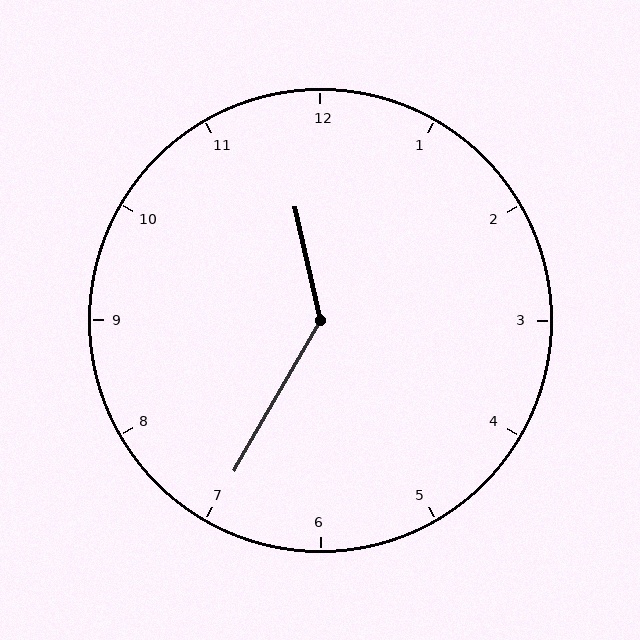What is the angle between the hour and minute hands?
Approximately 138 degrees.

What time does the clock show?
11:35.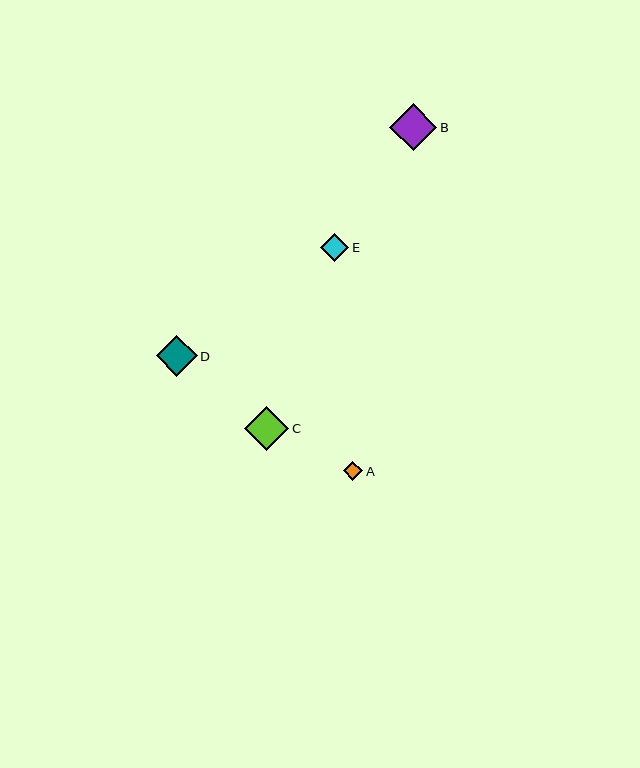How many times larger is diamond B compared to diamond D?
Diamond B is approximately 1.2 times the size of diamond D.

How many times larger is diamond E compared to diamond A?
Diamond E is approximately 1.4 times the size of diamond A.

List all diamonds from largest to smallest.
From largest to smallest: B, C, D, E, A.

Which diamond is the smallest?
Diamond A is the smallest with a size of approximately 19 pixels.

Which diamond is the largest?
Diamond B is the largest with a size of approximately 47 pixels.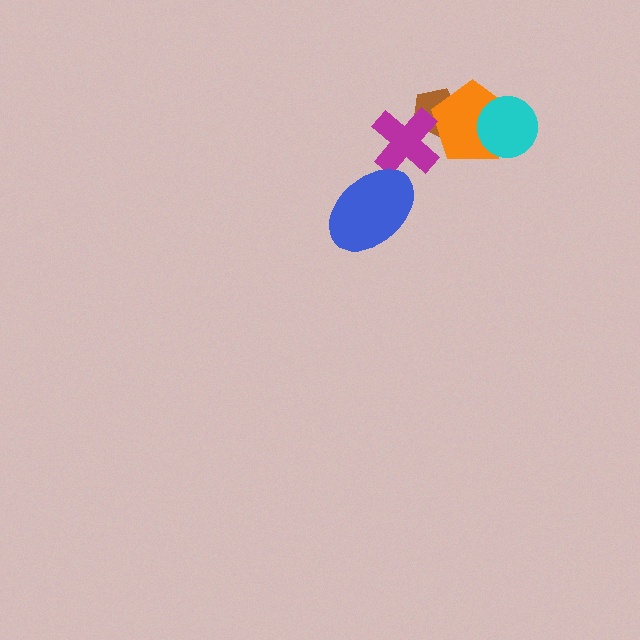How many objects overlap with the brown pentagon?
2 objects overlap with the brown pentagon.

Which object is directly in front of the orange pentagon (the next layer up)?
The magenta cross is directly in front of the orange pentagon.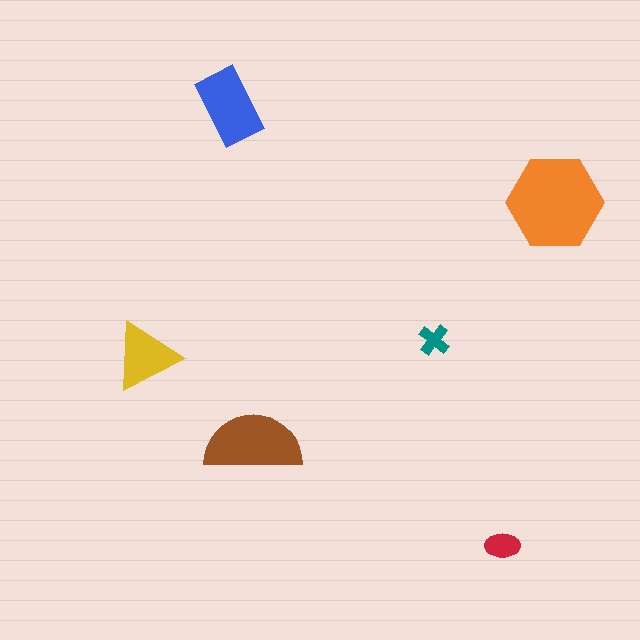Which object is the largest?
The orange hexagon.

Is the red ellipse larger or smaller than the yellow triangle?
Smaller.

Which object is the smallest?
The teal cross.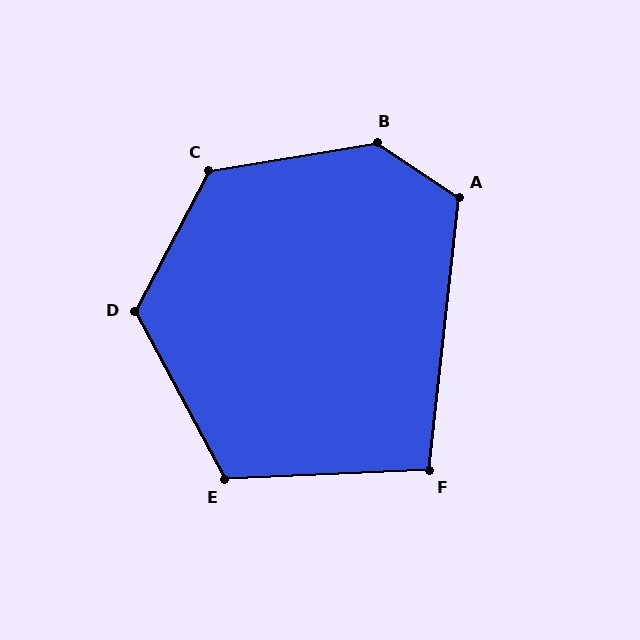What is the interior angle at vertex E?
Approximately 116 degrees (obtuse).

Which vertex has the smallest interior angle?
F, at approximately 99 degrees.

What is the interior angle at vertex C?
Approximately 127 degrees (obtuse).